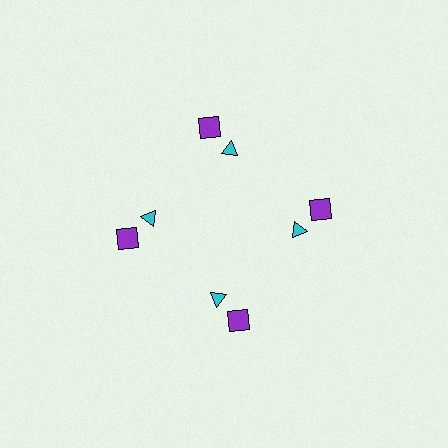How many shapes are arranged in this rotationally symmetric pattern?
There are 8 shapes, arranged in 4 groups of 2.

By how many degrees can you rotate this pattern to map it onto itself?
The pattern maps onto itself every 90 degrees of rotation.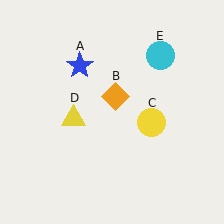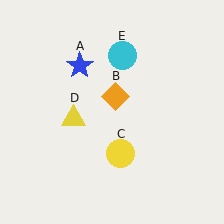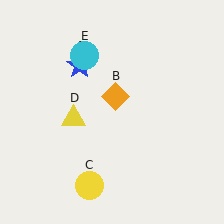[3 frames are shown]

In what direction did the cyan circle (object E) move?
The cyan circle (object E) moved left.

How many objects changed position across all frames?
2 objects changed position: yellow circle (object C), cyan circle (object E).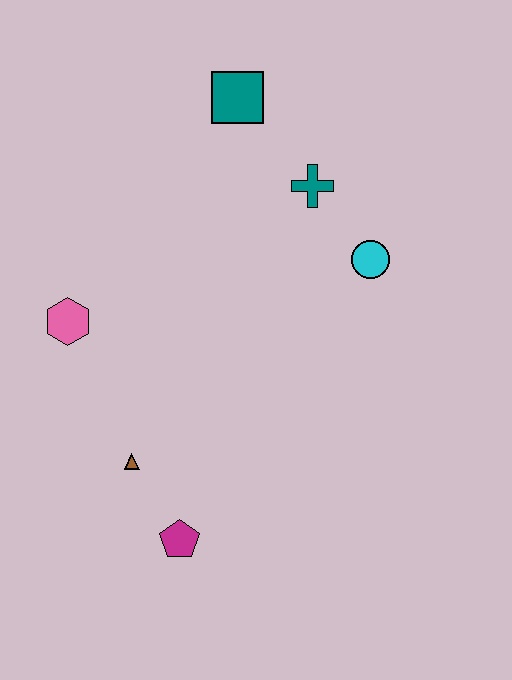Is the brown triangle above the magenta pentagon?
Yes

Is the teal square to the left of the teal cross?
Yes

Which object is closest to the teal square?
The teal cross is closest to the teal square.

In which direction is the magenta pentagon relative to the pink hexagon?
The magenta pentagon is below the pink hexagon.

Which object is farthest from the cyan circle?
The magenta pentagon is farthest from the cyan circle.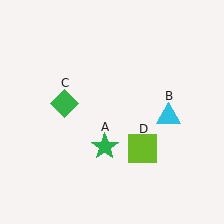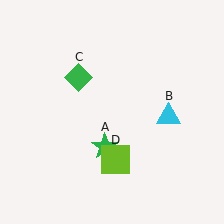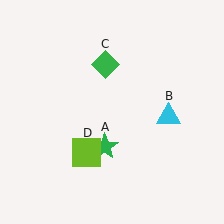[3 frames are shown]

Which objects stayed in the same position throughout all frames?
Green star (object A) and cyan triangle (object B) remained stationary.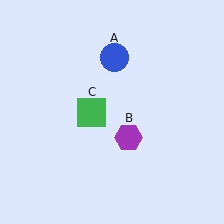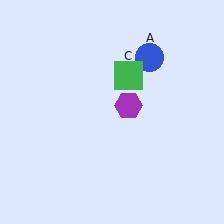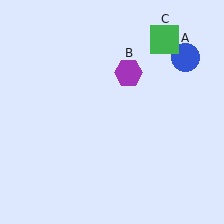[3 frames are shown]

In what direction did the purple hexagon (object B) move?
The purple hexagon (object B) moved up.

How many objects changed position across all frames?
3 objects changed position: blue circle (object A), purple hexagon (object B), green square (object C).